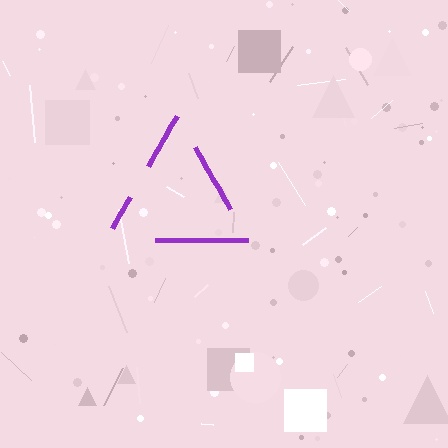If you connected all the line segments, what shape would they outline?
They would outline a triangle.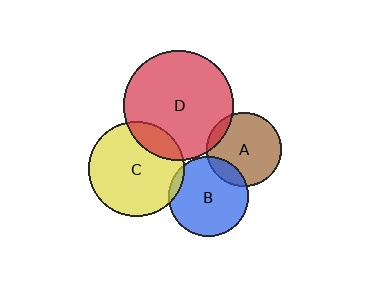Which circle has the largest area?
Circle D (red).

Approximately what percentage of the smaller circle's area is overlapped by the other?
Approximately 15%.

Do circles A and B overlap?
Yes.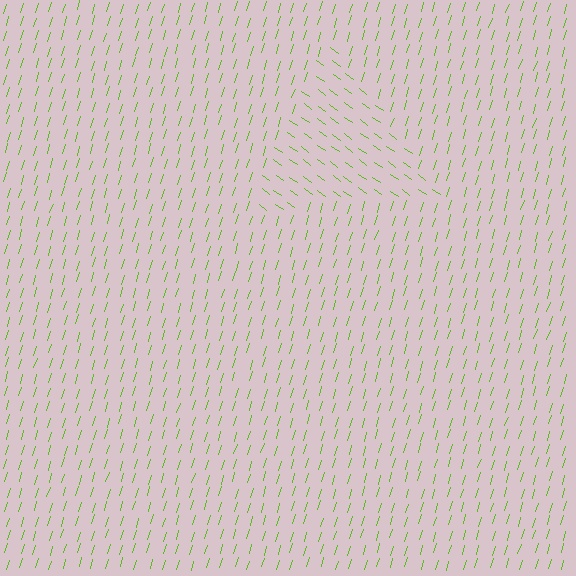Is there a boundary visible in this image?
Yes, there is a texture boundary formed by a change in line orientation.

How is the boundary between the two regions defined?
The boundary is defined purely by a change in line orientation (approximately 72 degrees difference). All lines are the same color and thickness.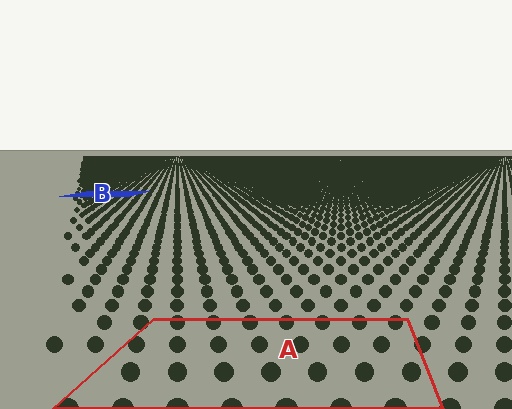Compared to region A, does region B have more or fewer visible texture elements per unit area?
Region B has more texture elements per unit area — they are packed more densely because it is farther away.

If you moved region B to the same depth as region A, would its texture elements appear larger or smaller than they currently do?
They would appear larger. At a closer depth, the same texture elements are projected at a bigger on-screen size.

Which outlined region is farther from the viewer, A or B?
Region B is farther from the viewer — the texture elements inside it appear smaller and more densely packed.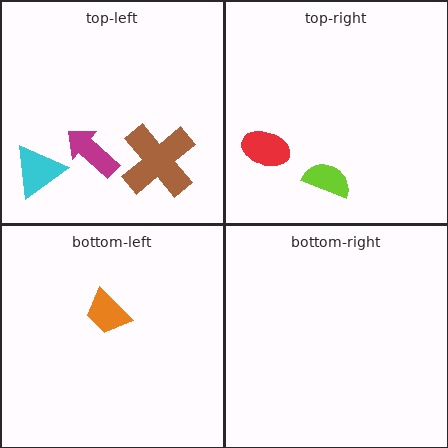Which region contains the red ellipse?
The top-right region.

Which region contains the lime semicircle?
The top-right region.